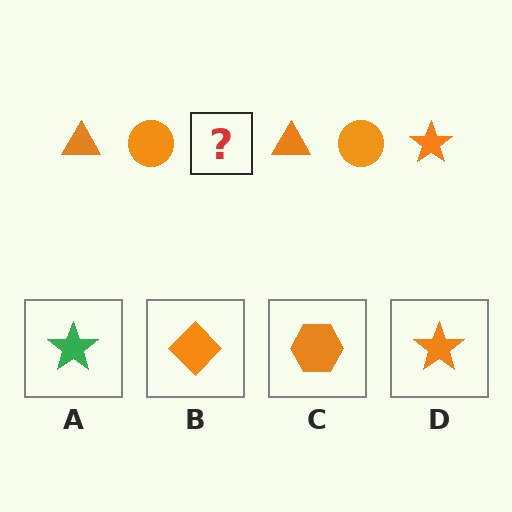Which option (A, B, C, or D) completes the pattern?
D.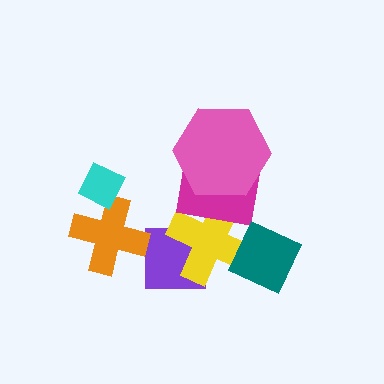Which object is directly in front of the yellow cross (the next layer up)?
The magenta square is directly in front of the yellow cross.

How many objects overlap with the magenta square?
2 objects overlap with the magenta square.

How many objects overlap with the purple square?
1 object overlaps with the purple square.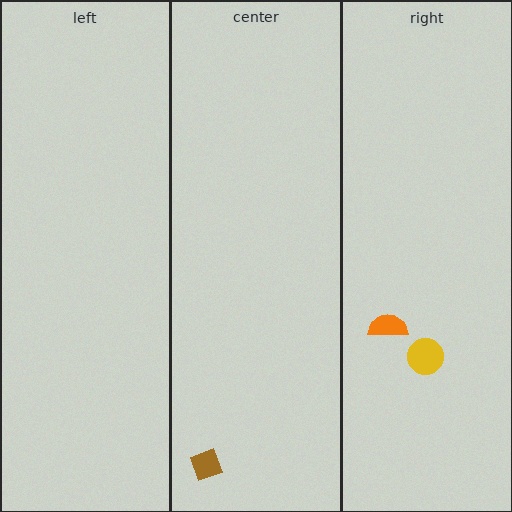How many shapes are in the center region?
1.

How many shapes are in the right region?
2.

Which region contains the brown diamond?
The center region.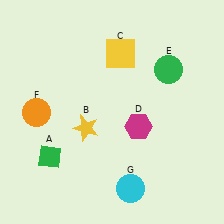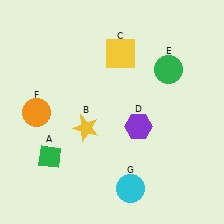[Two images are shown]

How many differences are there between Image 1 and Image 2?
There is 1 difference between the two images.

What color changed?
The hexagon (D) changed from magenta in Image 1 to purple in Image 2.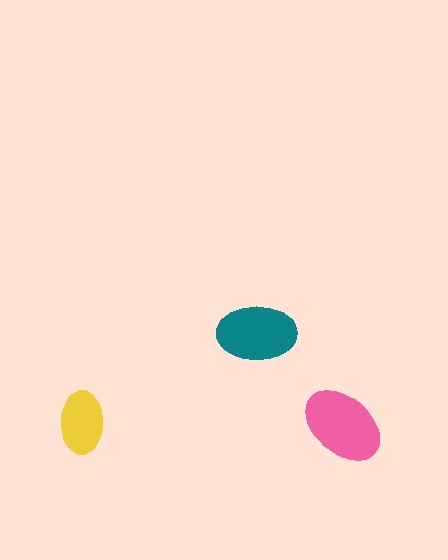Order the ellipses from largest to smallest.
the pink one, the teal one, the yellow one.